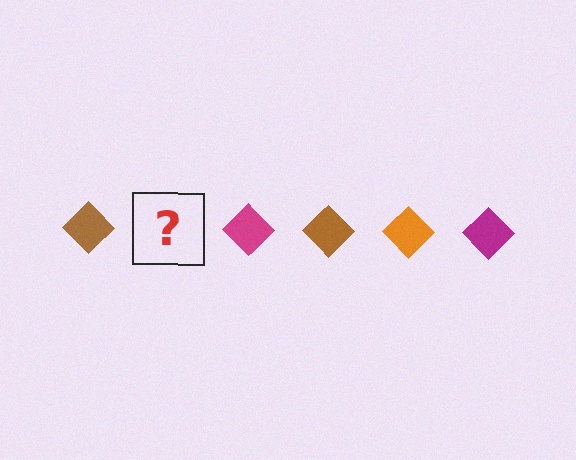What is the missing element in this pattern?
The missing element is an orange diamond.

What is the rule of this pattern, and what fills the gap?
The rule is that the pattern cycles through brown, orange, magenta diamonds. The gap should be filled with an orange diamond.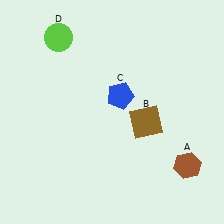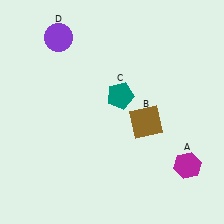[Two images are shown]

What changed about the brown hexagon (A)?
In Image 1, A is brown. In Image 2, it changed to magenta.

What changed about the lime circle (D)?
In Image 1, D is lime. In Image 2, it changed to purple.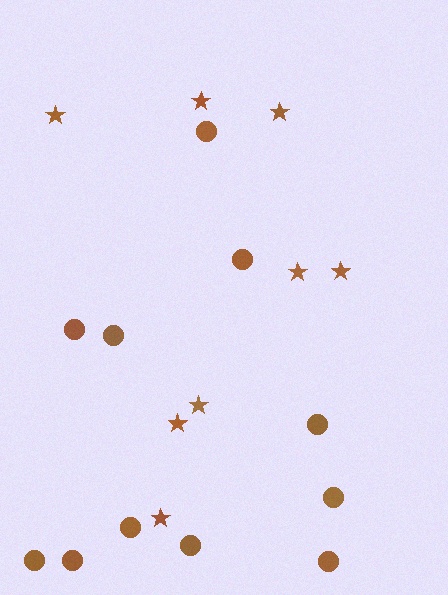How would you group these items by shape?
There are 2 groups: one group of stars (8) and one group of circles (11).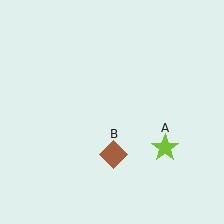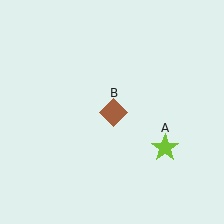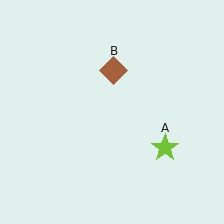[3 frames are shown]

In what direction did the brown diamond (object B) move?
The brown diamond (object B) moved up.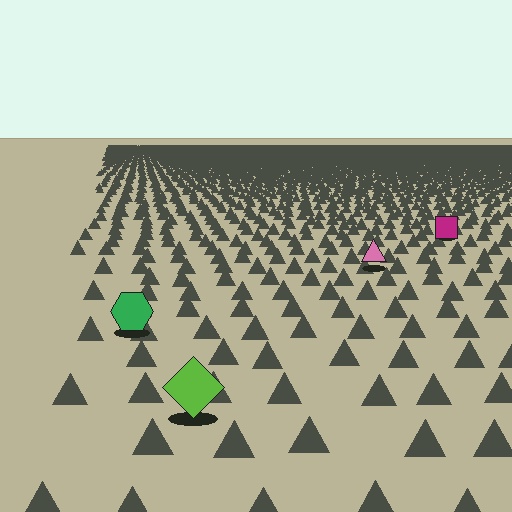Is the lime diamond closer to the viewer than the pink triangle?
Yes. The lime diamond is closer — you can tell from the texture gradient: the ground texture is coarser near it.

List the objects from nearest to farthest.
From nearest to farthest: the lime diamond, the green hexagon, the pink triangle, the magenta square.